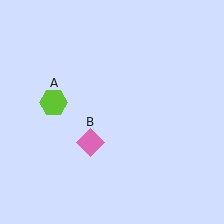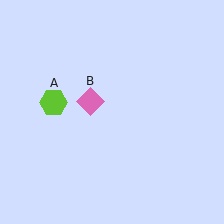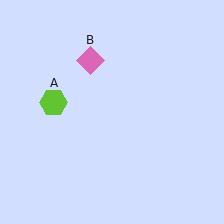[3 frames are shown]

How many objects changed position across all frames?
1 object changed position: pink diamond (object B).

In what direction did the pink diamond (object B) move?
The pink diamond (object B) moved up.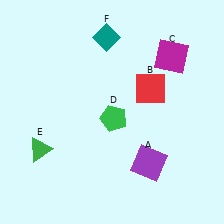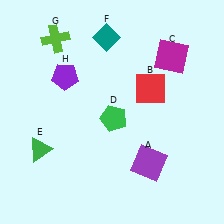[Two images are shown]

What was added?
A lime cross (G), a purple pentagon (H) were added in Image 2.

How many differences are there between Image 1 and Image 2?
There are 2 differences between the two images.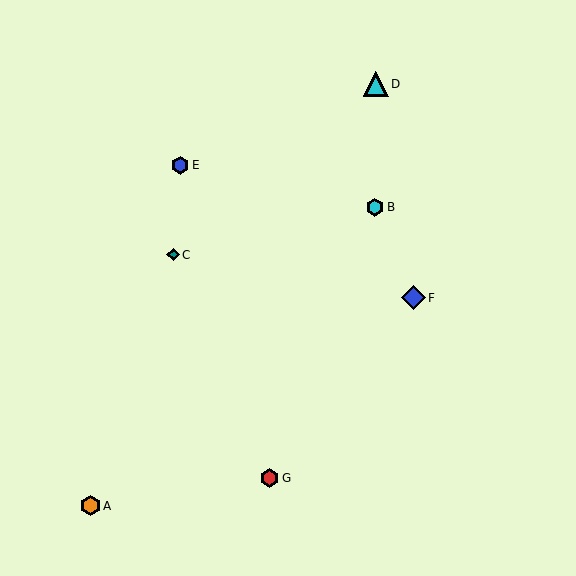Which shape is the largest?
The cyan triangle (labeled D) is the largest.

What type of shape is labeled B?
Shape B is a cyan hexagon.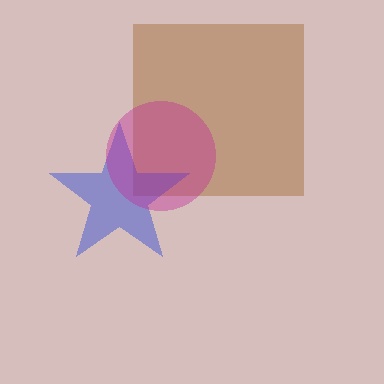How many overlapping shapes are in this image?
There are 3 overlapping shapes in the image.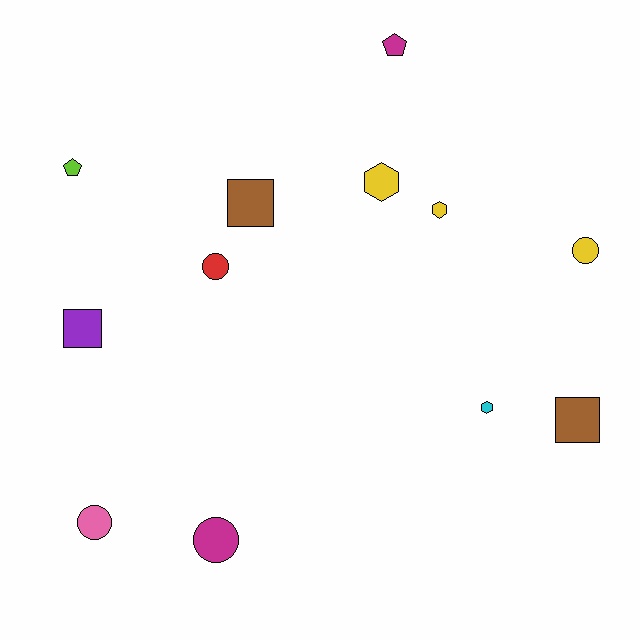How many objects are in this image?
There are 12 objects.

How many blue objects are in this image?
There are no blue objects.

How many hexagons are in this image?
There are 3 hexagons.